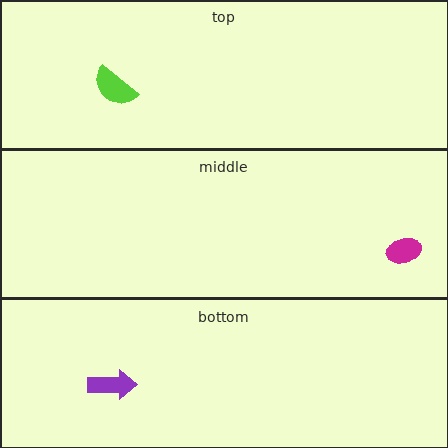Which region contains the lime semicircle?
The top region.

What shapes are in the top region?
The lime semicircle.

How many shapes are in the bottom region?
1.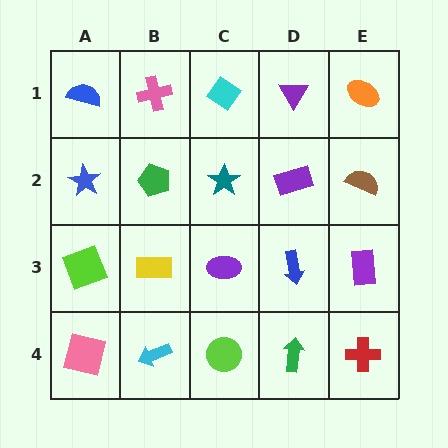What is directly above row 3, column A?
A blue star.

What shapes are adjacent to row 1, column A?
A blue star (row 2, column A), a pink cross (row 1, column B).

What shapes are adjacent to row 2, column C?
A cyan diamond (row 1, column C), a purple ellipse (row 3, column C), a green pentagon (row 2, column B), a purple rectangle (row 2, column D).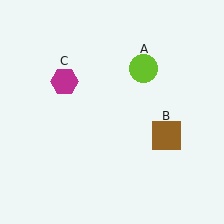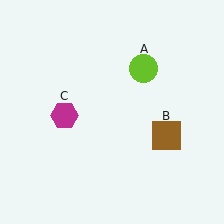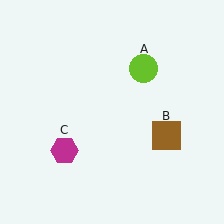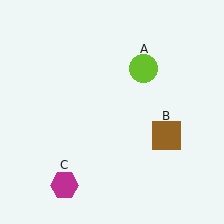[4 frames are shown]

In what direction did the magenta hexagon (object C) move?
The magenta hexagon (object C) moved down.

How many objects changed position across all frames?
1 object changed position: magenta hexagon (object C).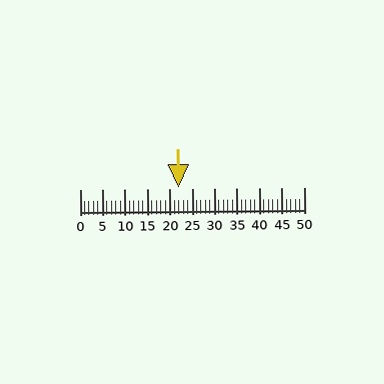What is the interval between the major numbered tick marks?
The major tick marks are spaced 5 units apart.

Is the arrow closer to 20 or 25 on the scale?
The arrow is closer to 20.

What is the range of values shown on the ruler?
The ruler shows values from 0 to 50.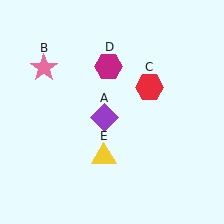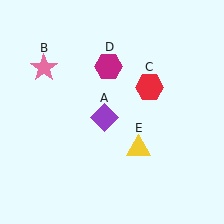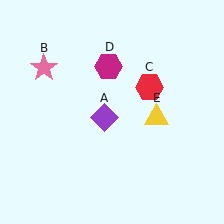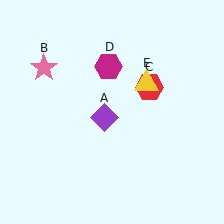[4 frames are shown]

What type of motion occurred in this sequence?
The yellow triangle (object E) rotated counterclockwise around the center of the scene.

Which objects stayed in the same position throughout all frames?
Purple diamond (object A) and pink star (object B) and red hexagon (object C) and magenta hexagon (object D) remained stationary.